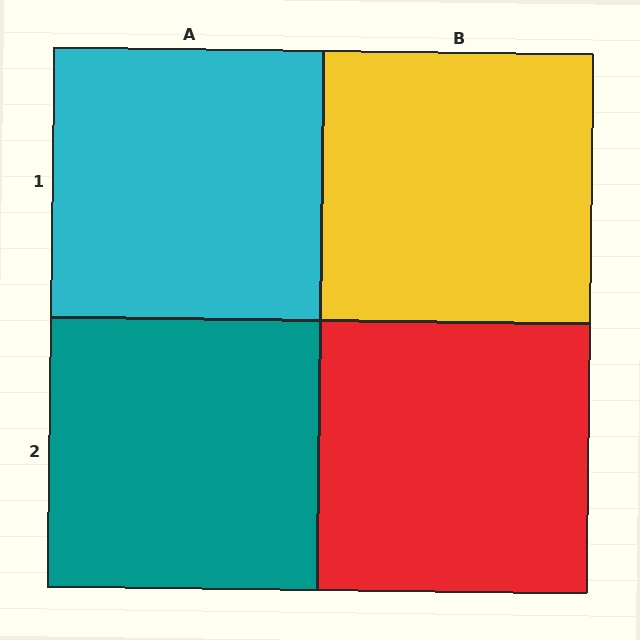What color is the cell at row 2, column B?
Red.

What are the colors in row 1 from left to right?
Cyan, yellow.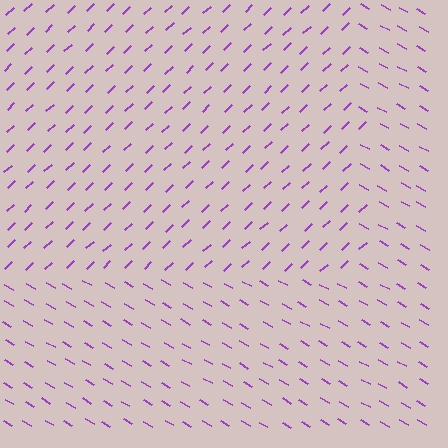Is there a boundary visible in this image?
Yes, there is a texture boundary formed by a change in line orientation.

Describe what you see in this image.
The image is filled with small purple line segments. A rectangle region in the image has lines oriented differently from the surrounding lines, creating a visible texture boundary.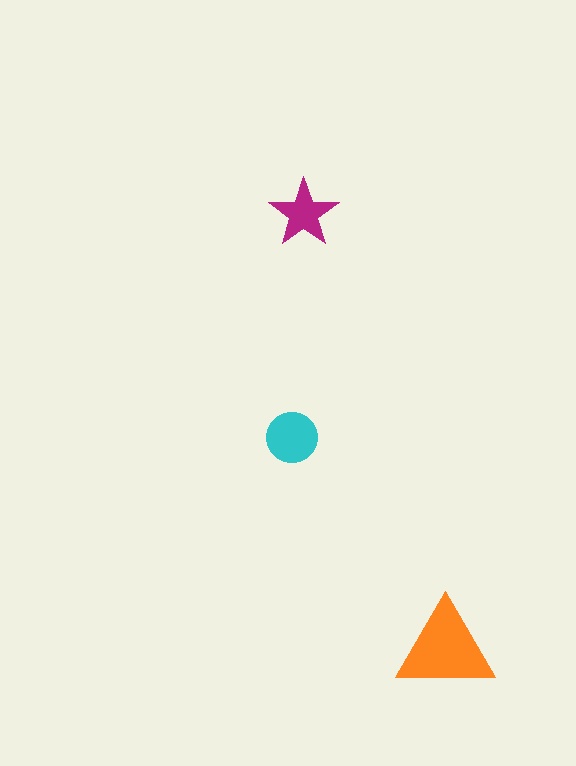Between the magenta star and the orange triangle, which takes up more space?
The orange triangle.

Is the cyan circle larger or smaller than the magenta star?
Larger.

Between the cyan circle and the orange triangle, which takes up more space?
The orange triangle.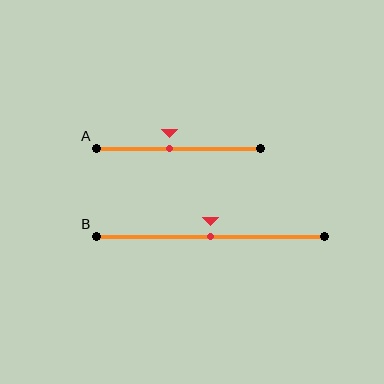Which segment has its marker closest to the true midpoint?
Segment B has its marker closest to the true midpoint.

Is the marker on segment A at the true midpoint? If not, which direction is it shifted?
No, the marker on segment A is shifted to the left by about 5% of the segment length.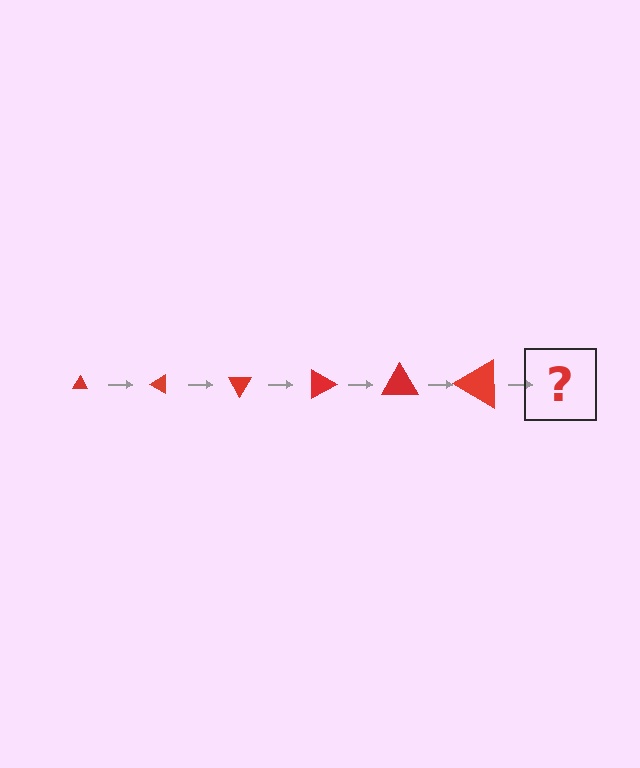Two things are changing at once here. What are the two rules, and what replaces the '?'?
The two rules are that the triangle grows larger each step and it rotates 30 degrees each step. The '?' should be a triangle, larger than the previous one and rotated 180 degrees from the start.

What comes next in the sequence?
The next element should be a triangle, larger than the previous one and rotated 180 degrees from the start.